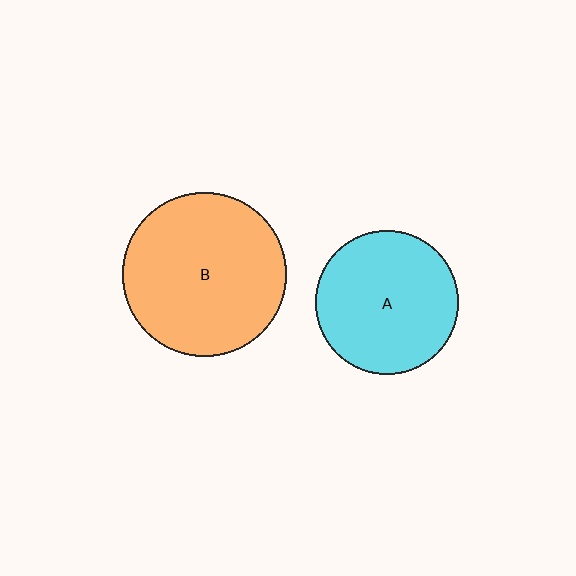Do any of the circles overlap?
No, none of the circles overlap.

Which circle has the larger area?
Circle B (orange).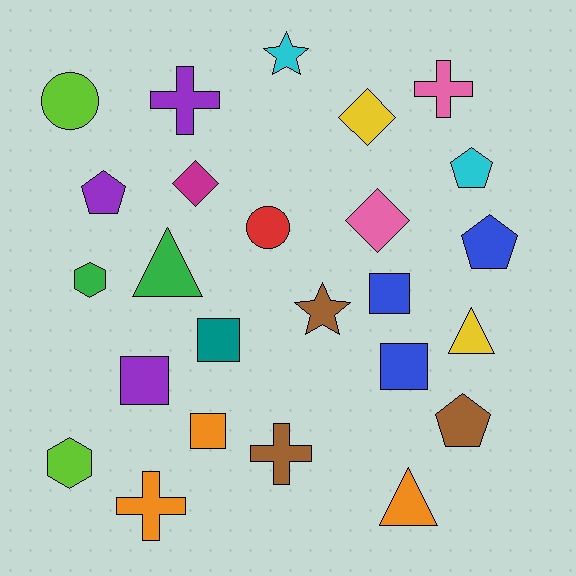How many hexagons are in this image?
There are 2 hexagons.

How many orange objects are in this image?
There are 3 orange objects.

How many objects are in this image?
There are 25 objects.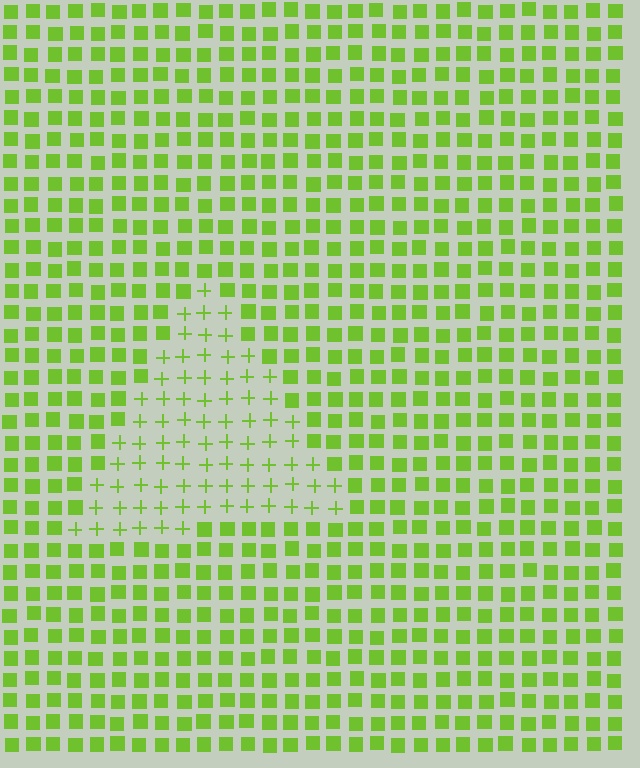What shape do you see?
I see a triangle.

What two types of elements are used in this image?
The image uses plus signs inside the triangle region and squares outside it.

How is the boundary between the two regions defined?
The boundary is defined by a change in element shape: plus signs inside vs. squares outside. All elements share the same color and spacing.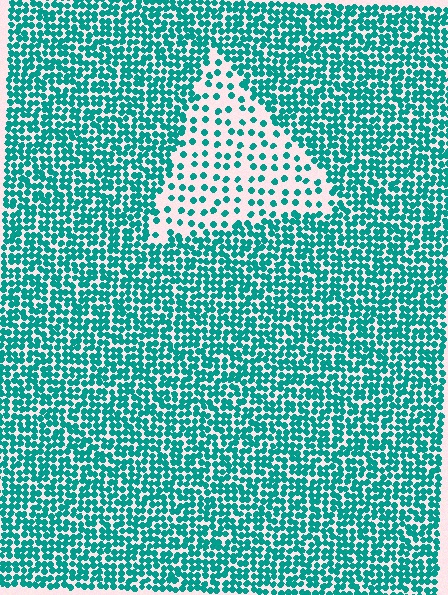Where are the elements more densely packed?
The elements are more densely packed outside the triangle boundary.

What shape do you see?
I see a triangle.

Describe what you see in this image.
The image contains small teal elements arranged at two different densities. A triangle-shaped region is visible where the elements are less densely packed than the surrounding area.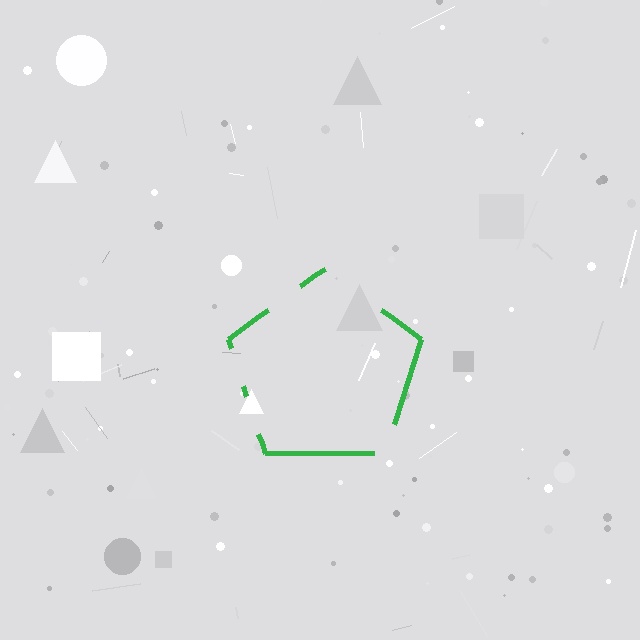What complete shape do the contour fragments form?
The contour fragments form a pentagon.